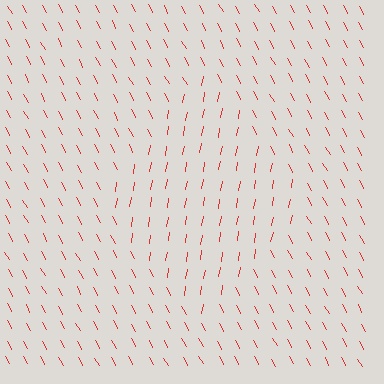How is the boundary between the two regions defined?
The boundary is defined purely by a change in line orientation (approximately 39 degrees difference). All lines are the same color and thickness.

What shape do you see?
I see a diamond.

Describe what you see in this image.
The image is filled with small red line segments. A diamond region in the image has lines oriented differently from the surrounding lines, creating a visible texture boundary.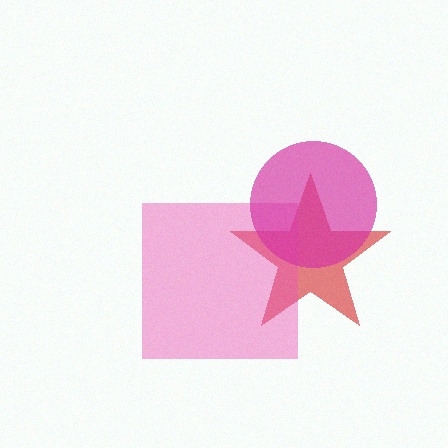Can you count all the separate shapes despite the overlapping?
Yes, there are 3 separate shapes.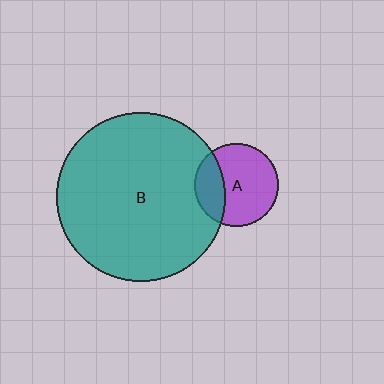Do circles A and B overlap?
Yes.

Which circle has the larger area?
Circle B (teal).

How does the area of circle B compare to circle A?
Approximately 4.1 times.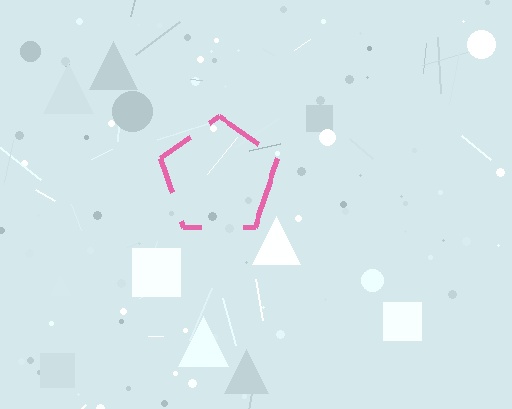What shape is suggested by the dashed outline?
The dashed outline suggests a pentagon.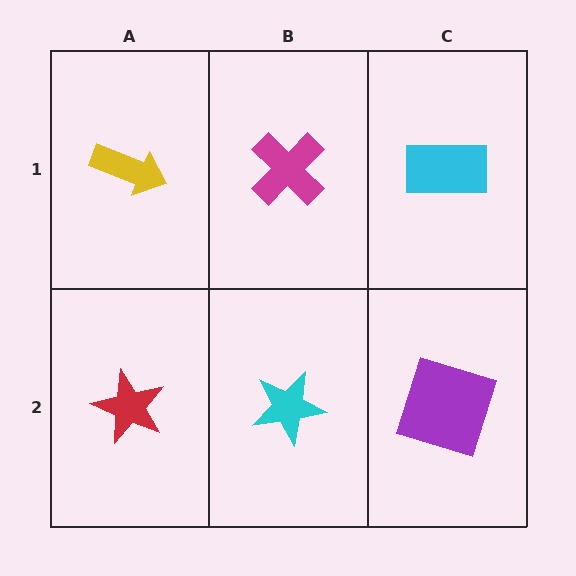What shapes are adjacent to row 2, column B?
A magenta cross (row 1, column B), a red star (row 2, column A), a purple square (row 2, column C).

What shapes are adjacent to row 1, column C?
A purple square (row 2, column C), a magenta cross (row 1, column B).